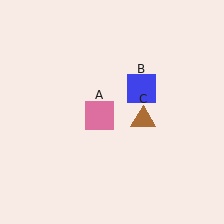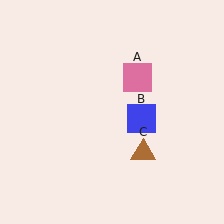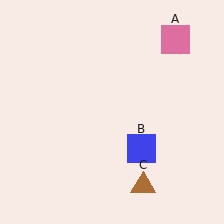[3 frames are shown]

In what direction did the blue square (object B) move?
The blue square (object B) moved down.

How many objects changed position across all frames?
3 objects changed position: pink square (object A), blue square (object B), brown triangle (object C).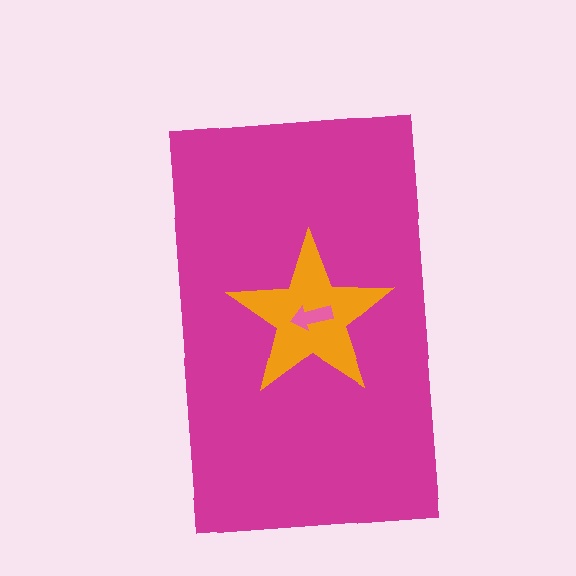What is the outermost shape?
The magenta rectangle.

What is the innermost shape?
The pink arrow.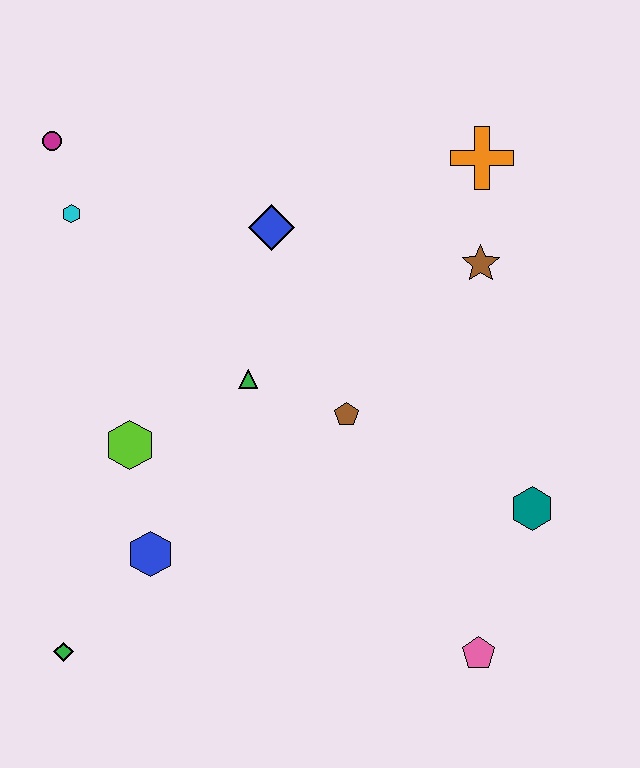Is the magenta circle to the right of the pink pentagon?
No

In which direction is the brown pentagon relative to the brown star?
The brown pentagon is below the brown star.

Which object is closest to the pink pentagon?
The teal hexagon is closest to the pink pentagon.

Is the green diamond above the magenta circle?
No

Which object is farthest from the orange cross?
The green diamond is farthest from the orange cross.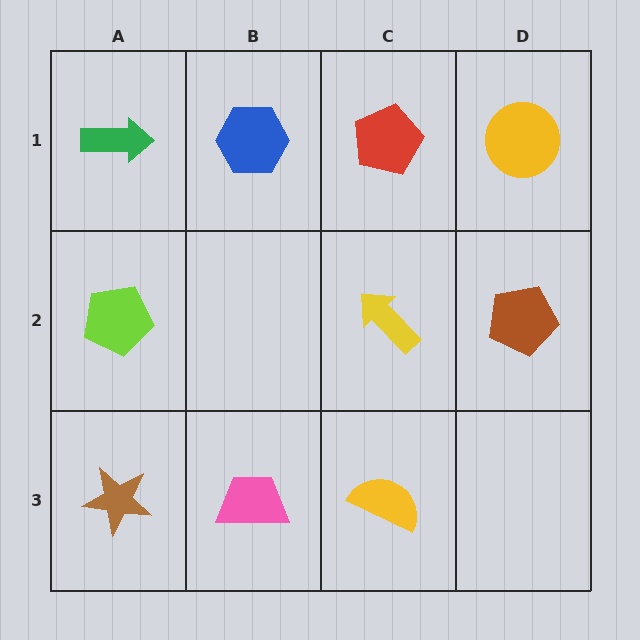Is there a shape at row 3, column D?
No, that cell is empty.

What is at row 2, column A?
A lime pentagon.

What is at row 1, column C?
A red pentagon.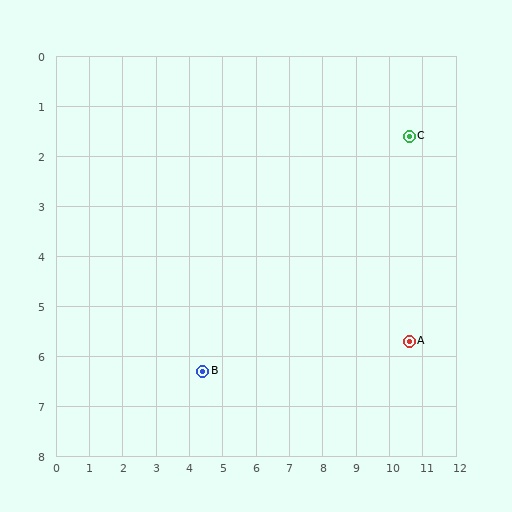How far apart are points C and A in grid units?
Points C and A are about 4.1 grid units apart.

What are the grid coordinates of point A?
Point A is at approximately (10.6, 5.7).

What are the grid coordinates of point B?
Point B is at approximately (4.4, 6.3).